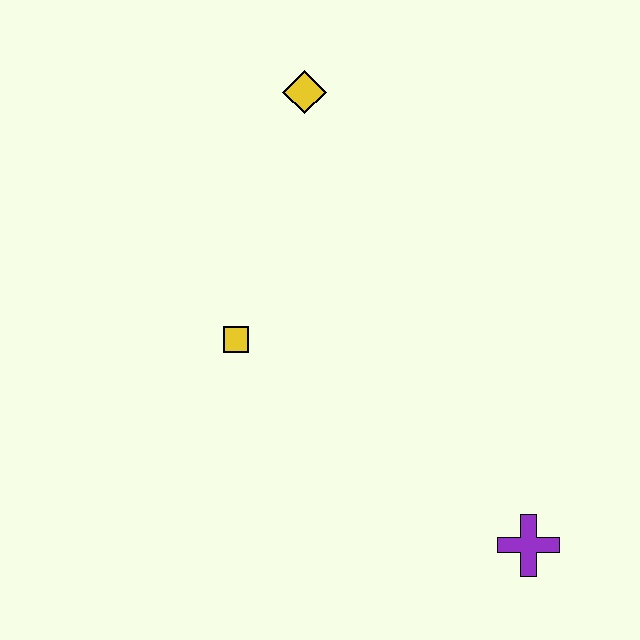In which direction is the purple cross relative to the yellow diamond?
The purple cross is below the yellow diamond.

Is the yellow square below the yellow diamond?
Yes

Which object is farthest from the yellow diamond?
The purple cross is farthest from the yellow diamond.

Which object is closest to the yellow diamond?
The yellow square is closest to the yellow diamond.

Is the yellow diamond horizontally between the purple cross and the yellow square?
Yes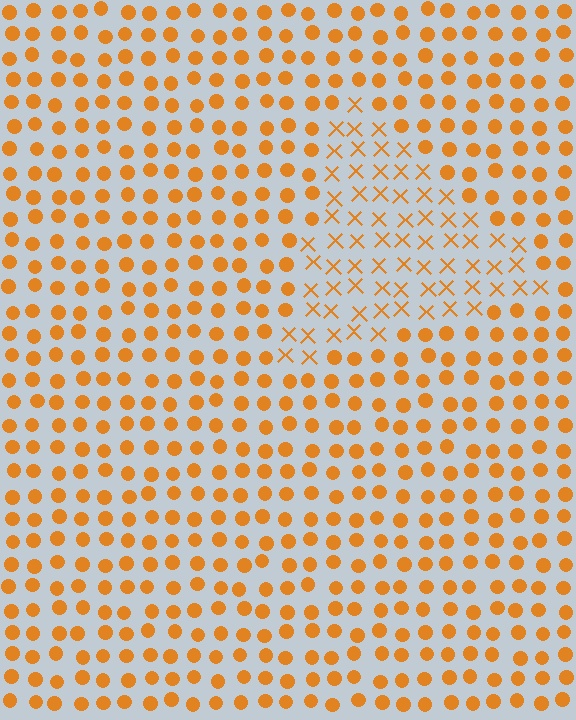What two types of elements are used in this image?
The image uses X marks inside the triangle region and circles outside it.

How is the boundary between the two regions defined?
The boundary is defined by a change in element shape: X marks inside vs. circles outside. All elements share the same color and spacing.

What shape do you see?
I see a triangle.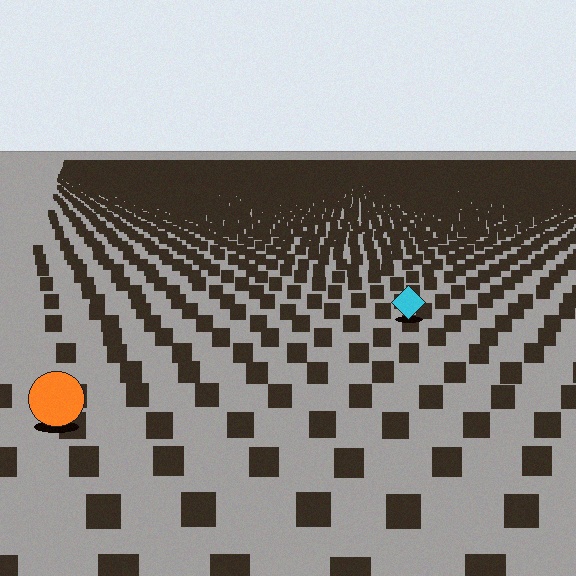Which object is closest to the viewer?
The orange circle is closest. The texture marks near it are larger and more spread out.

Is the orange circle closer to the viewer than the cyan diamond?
Yes. The orange circle is closer — you can tell from the texture gradient: the ground texture is coarser near it.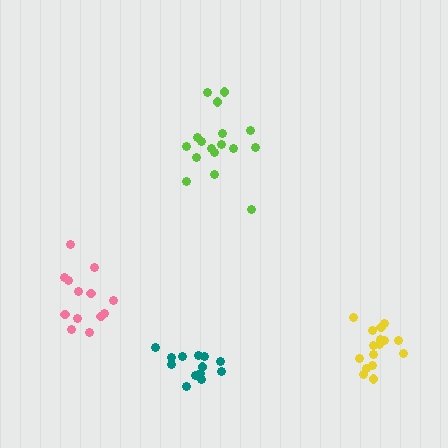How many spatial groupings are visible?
There are 4 spatial groupings.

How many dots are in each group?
Group 1: 13 dots, Group 2: 17 dots, Group 3: 16 dots, Group 4: 13 dots (59 total).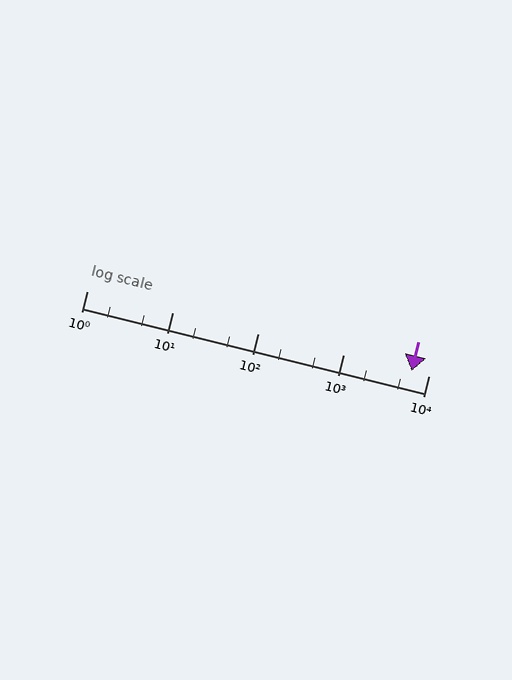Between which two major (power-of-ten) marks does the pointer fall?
The pointer is between 1000 and 10000.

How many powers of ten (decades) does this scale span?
The scale spans 4 decades, from 1 to 10000.